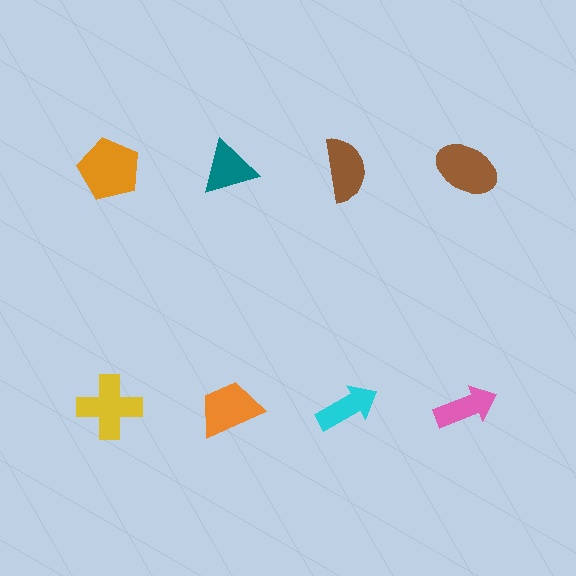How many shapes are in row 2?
4 shapes.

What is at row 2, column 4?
A pink arrow.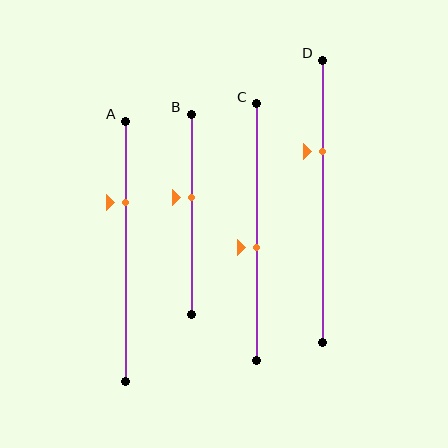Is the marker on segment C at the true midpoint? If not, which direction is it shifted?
No, the marker on segment C is shifted downward by about 6% of the segment length.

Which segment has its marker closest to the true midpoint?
Segment C has its marker closest to the true midpoint.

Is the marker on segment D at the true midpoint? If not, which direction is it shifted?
No, the marker on segment D is shifted upward by about 18% of the segment length.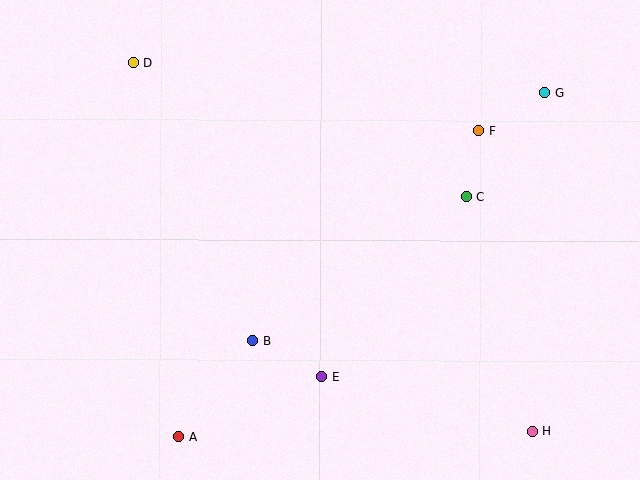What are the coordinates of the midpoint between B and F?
The midpoint between B and F is at (366, 235).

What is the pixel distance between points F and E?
The distance between F and E is 292 pixels.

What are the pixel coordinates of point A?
Point A is at (179, 437).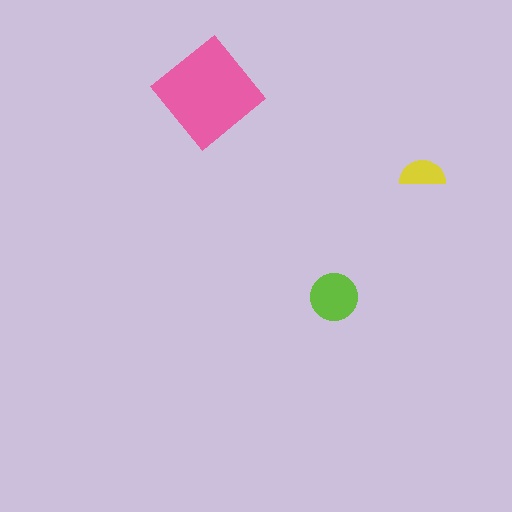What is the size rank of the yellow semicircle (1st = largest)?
3rd.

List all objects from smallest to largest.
The yellow semicircle, the lime circle, the pink diamond.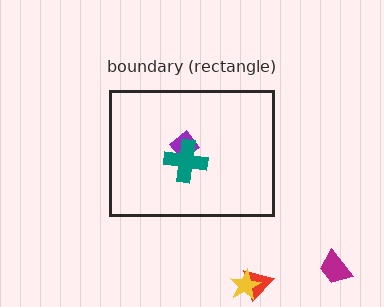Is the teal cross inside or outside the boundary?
Inside.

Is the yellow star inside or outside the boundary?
Outside.